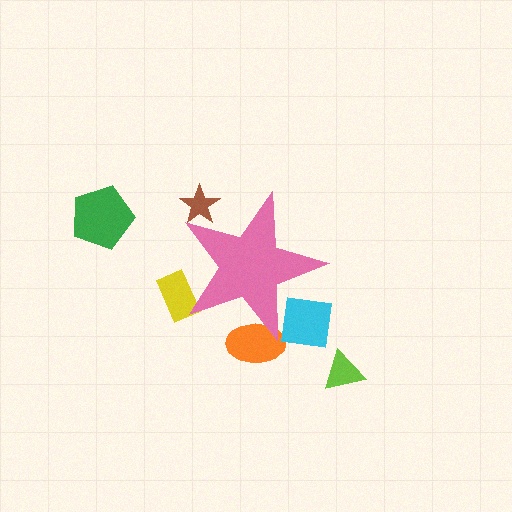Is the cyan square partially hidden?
Yes, the cyan square is partially hidden behind the pink star.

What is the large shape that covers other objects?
A pink star.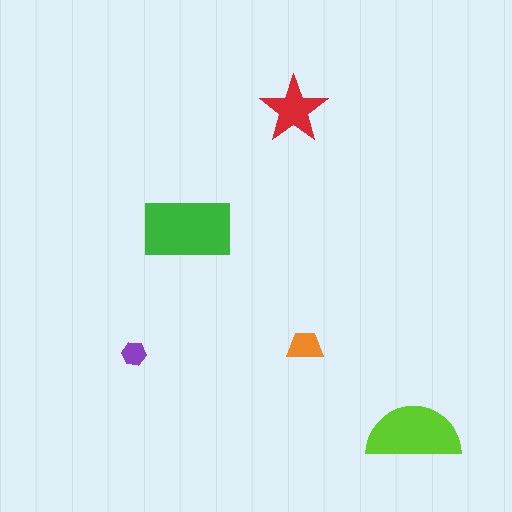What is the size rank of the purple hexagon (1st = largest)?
5th.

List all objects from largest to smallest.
The green rectangle, the lime semicircle, the red star, the orange trapezoid, the purple hexagon.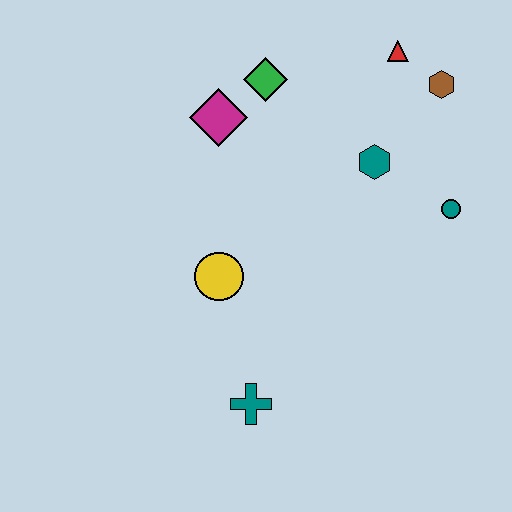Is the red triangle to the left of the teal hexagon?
No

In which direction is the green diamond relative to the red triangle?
The green diamond is to the left of the red triangle.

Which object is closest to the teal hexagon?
The teal circle is closest to the teal hexagon.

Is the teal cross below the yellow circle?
Yes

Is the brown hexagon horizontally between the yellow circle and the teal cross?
No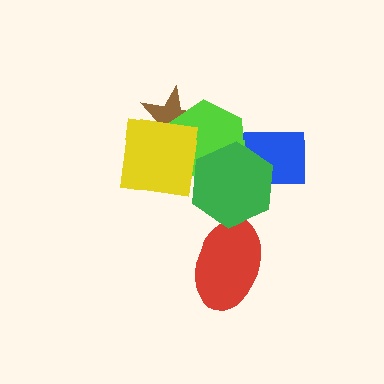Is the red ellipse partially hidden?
Yes, it is partially covered by another shape.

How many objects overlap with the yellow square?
3 objects overlap with the yellow square.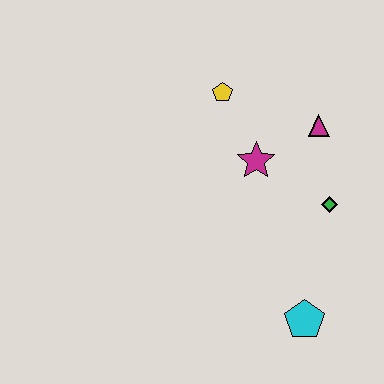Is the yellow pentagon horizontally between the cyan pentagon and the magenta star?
No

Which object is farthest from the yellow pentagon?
The cyan pentagon is farthest from the yellow pentagon.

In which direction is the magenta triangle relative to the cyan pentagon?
The magenta triangle is above the cyan pentagon.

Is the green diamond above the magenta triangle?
No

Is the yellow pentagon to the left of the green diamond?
Yes